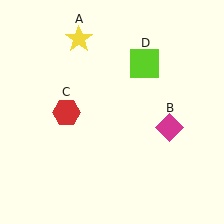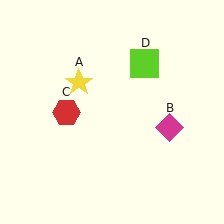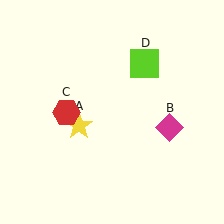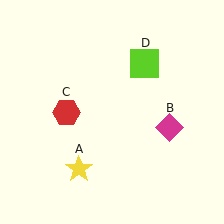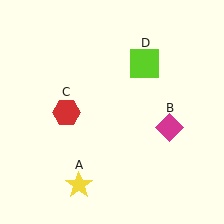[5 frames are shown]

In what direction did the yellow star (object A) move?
The yellow star (object A) moved down.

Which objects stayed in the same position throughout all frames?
Magenta diamond (object B) and red hexagon (object C) and lime square (object D) remained stationary.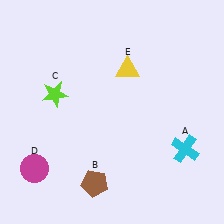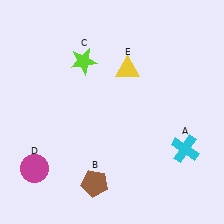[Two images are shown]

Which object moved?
The lime star (C) moved up.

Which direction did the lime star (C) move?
The lime star (C) moved up.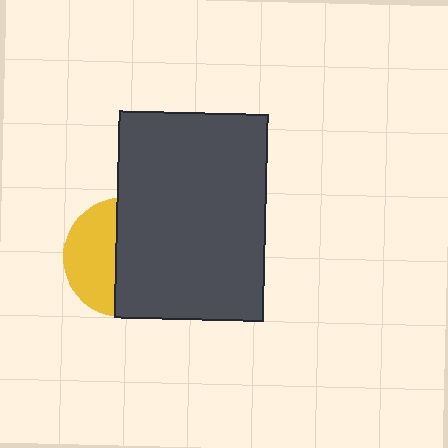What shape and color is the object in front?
The object in front is a dark gray rectangle.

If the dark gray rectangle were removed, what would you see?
You would see the complete yellow circle.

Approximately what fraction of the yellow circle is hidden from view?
Roughly 59% of the yellow circle is hidden behind the dark gray rectangle.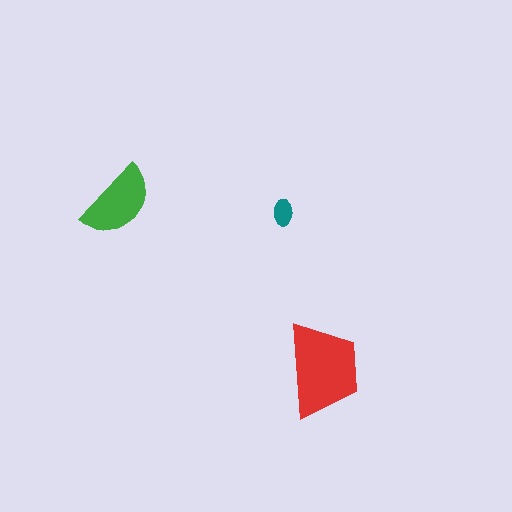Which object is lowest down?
The red trapezoid is bottommost.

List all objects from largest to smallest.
The red trapezoid, the green semicircle, the teal ellipse.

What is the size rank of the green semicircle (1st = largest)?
2nd.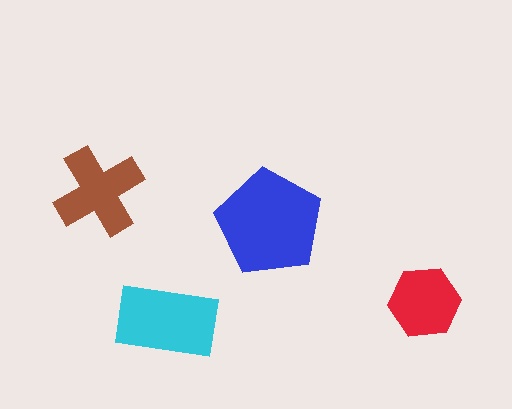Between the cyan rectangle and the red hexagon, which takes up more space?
The cyan rectangle.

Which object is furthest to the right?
The red hexagon is rightmost.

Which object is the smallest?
The red hexagon.